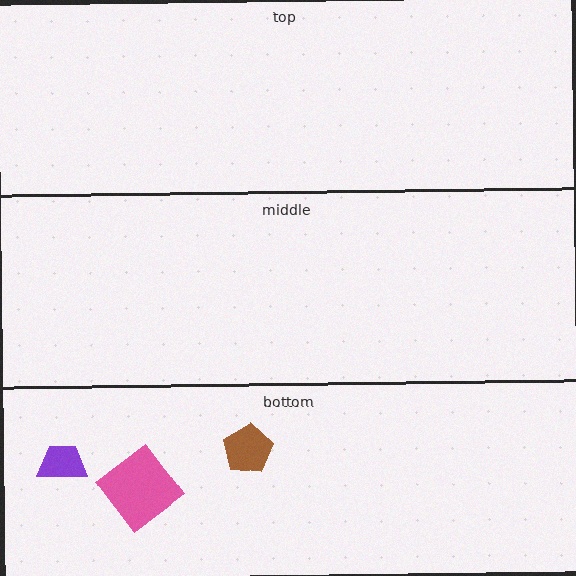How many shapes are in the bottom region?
3.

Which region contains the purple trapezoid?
The bottom region.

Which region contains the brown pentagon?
The bottom region.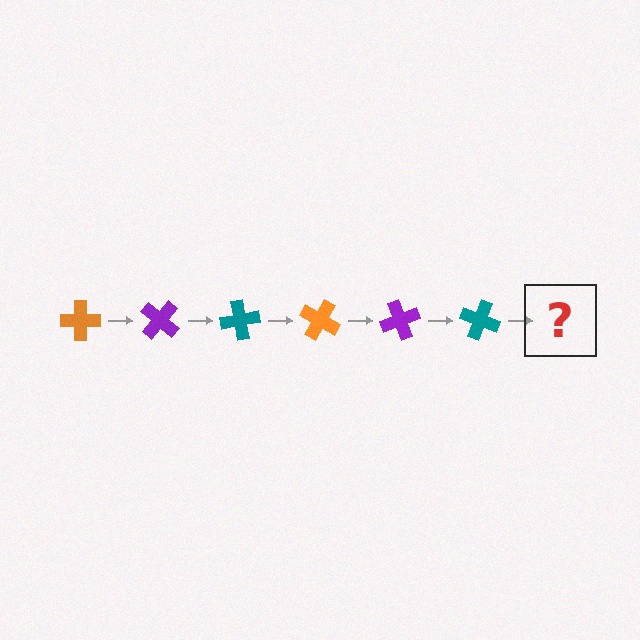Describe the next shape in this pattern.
It should be an orange cross, rotated 240 degrees from the start.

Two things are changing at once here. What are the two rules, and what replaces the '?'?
The two rules are that it rotates 40 degrees each step and the color cycles through orange, purple, and teal. The '?' should be an orange cross, rotated 240 degrees from the start.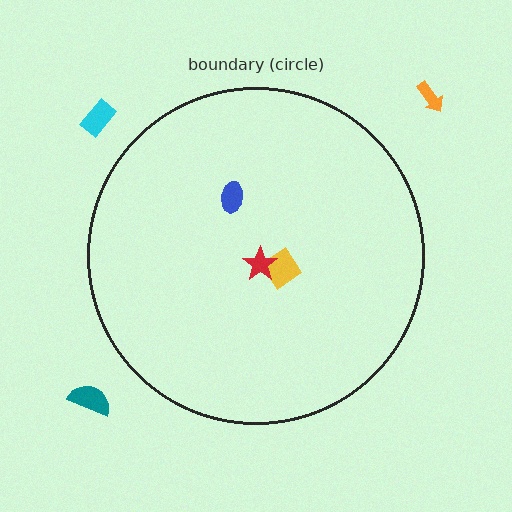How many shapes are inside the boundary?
3 inside, 3 outside.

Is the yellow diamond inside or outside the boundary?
Inside.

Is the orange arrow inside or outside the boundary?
Outside.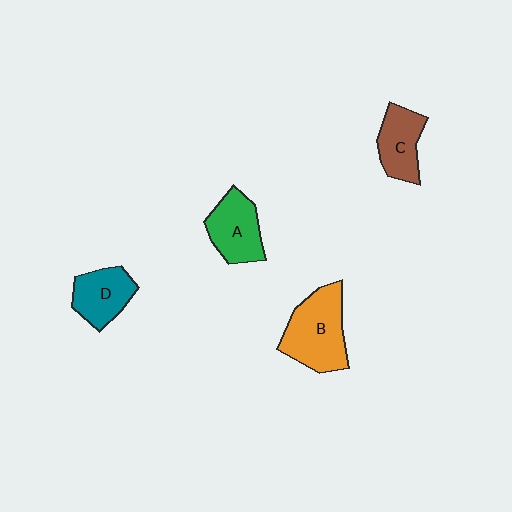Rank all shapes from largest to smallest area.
From largest to smallest: B (orange), A (green), D (teal), C (brown).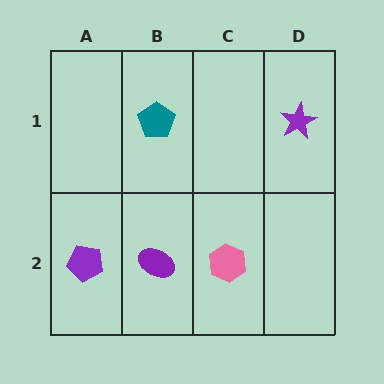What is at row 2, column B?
A purple ellipse.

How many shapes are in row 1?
2 shapes.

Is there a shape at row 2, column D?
No, that cell is empty.